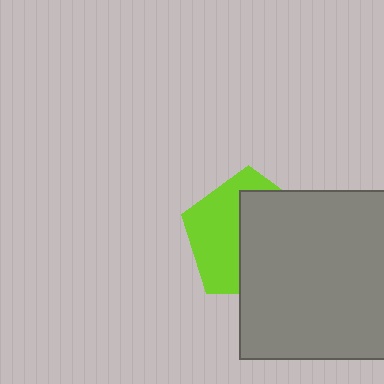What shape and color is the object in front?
The object in front is a gray square.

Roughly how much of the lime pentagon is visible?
About half of it is visible (roughly 46%).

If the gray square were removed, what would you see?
You would see the complete lime pentagon.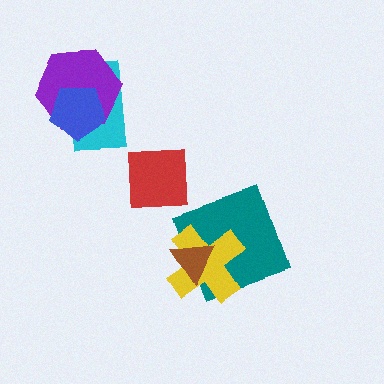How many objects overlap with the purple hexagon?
2 objects overlap with the purple hexagon.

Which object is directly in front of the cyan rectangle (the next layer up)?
The purple hexagon is directly in front of the cyan rectangle.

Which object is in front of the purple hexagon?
The blue pentagon is in front of the purple hexagon.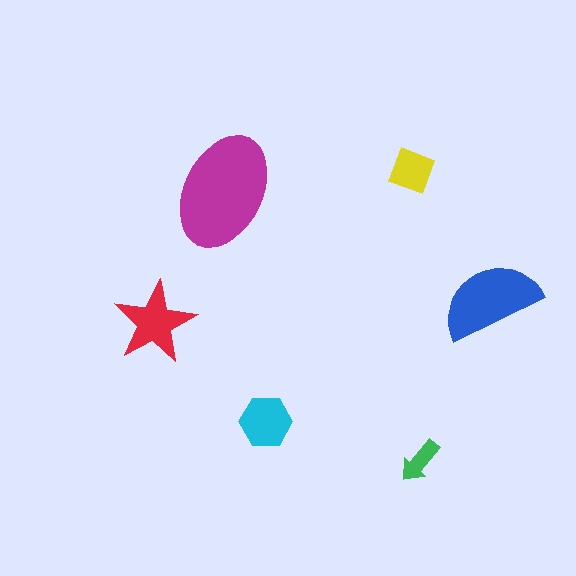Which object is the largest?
The magenta ellipse.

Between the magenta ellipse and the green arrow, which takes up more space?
The magenta ellipse.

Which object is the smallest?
The green arrow.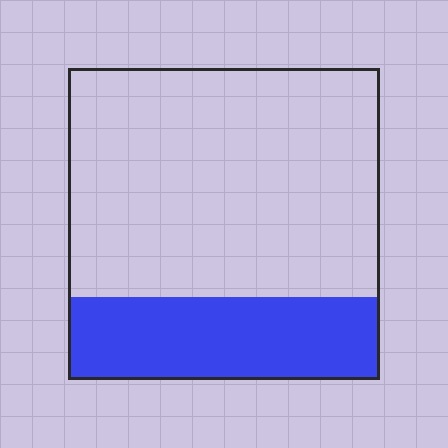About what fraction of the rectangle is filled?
About one quarter (1/4).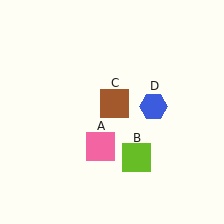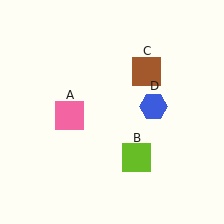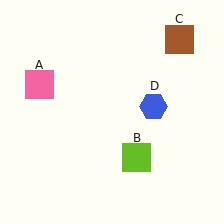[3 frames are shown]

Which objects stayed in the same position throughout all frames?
Lime square (object B) and blue hexagon (object D) remained stationary.